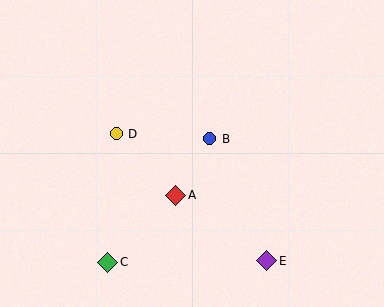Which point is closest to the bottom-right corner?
Point E is closest to the bottom-right corner.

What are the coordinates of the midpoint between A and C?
The midpoint between A and C is at (142, 229).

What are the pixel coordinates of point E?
Point E is at (267, 261).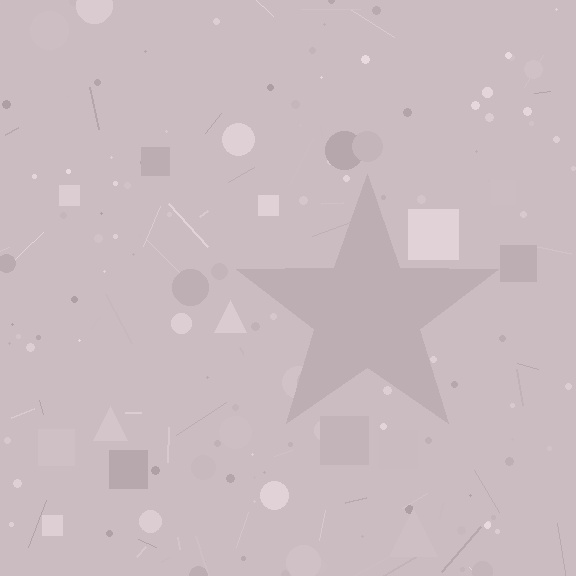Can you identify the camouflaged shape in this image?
The camouflaged shape is a star.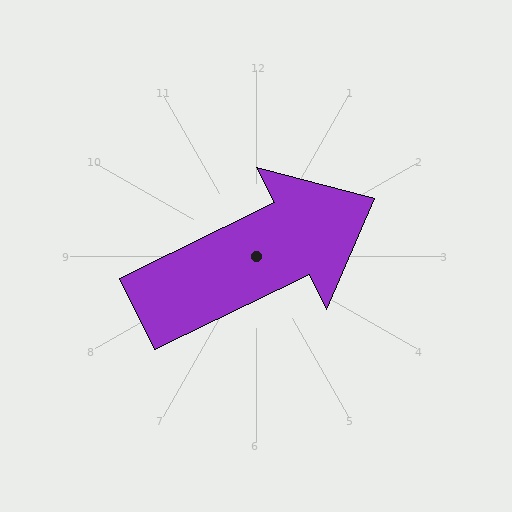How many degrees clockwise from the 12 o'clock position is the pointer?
Approximately 64 degrees.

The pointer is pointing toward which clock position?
Roughly 2 o'clock.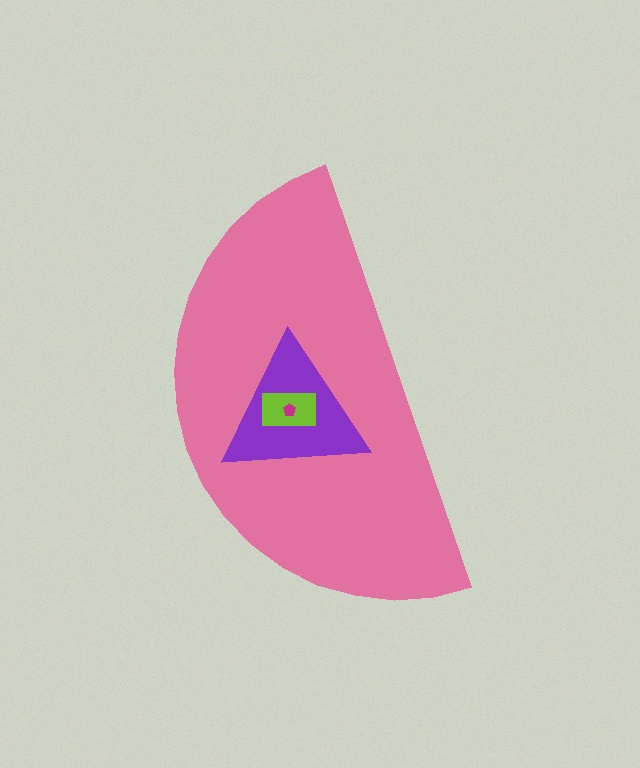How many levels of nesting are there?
4.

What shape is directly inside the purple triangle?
The lime rectangle.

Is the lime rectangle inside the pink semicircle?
Yes.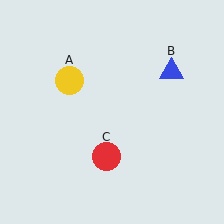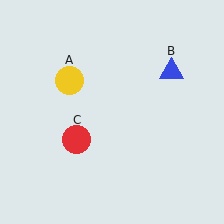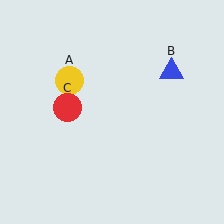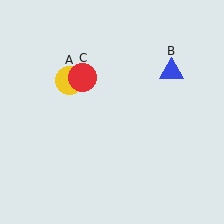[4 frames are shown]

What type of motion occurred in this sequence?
The red circle (object C) rotated clockwise around the center of the scene.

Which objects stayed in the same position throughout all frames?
Yellow circle (object A) and blue triangle (object B) remained stationary.